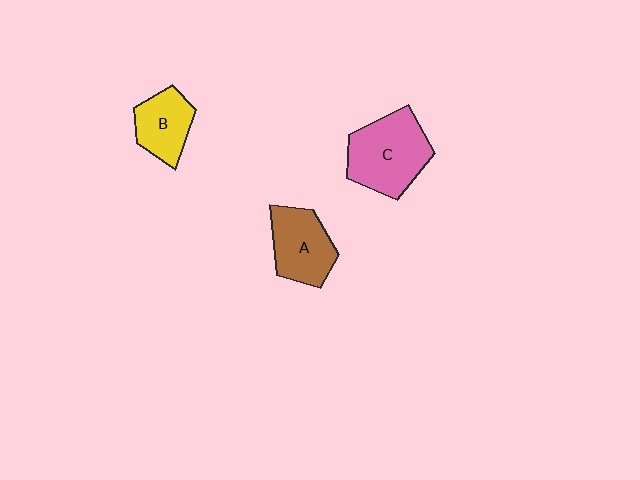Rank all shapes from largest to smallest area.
From largest to smallest: C (pink), A (brown), B (yellow).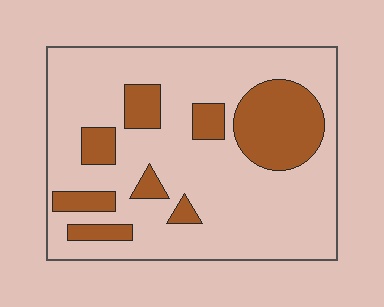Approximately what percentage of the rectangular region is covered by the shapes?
Approximately 25%.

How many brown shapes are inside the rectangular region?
8.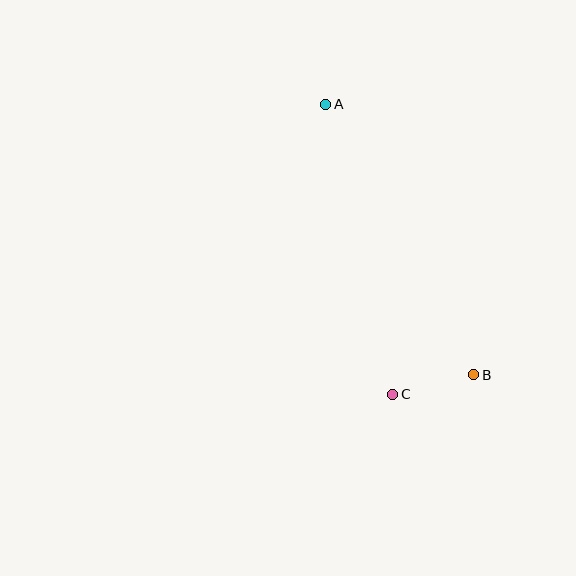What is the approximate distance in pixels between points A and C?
The distance between A and C is approximately 297 pixels.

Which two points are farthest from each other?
Points A and B are farthest from each other.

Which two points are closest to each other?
Points B and C are closest to each other.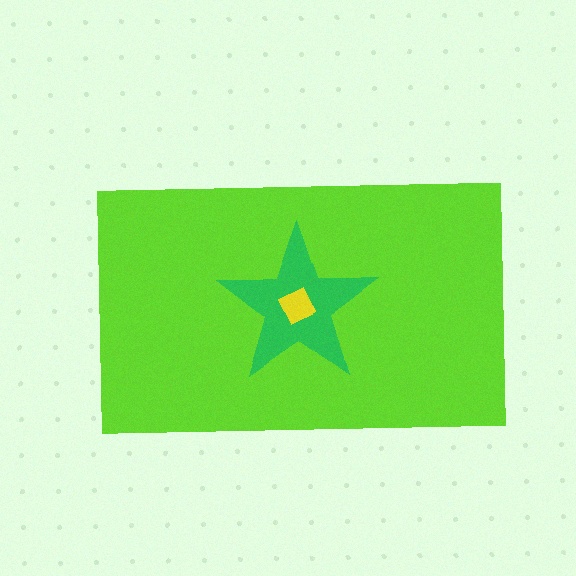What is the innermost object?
The yellow diamond.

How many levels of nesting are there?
3.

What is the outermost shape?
The lime rectangle.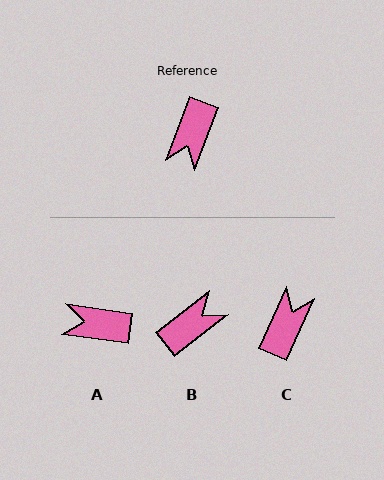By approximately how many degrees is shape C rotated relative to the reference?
Approximately 176 degrees counter-clockwise.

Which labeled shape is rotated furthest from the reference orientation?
C, about 176 degrees away.